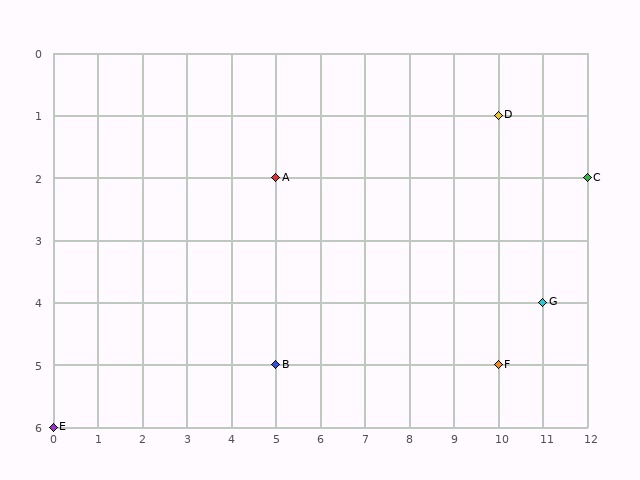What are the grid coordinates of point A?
Point A is at grid coordinates (5, 2).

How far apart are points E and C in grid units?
Points E and C are 12 columns and 4 rows apart (about 12.6 grid units diagonally).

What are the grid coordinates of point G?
Point G is at grid coordinates (11, 4).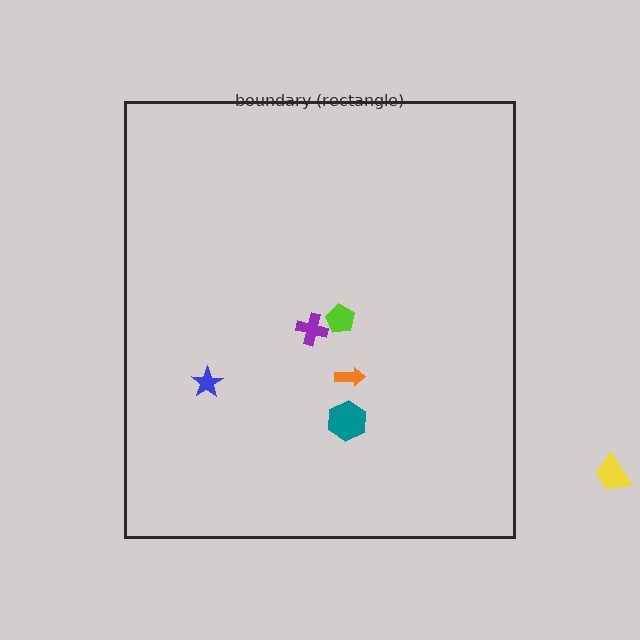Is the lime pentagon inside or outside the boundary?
Inside.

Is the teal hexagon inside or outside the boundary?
Inside.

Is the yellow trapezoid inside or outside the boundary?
Outside.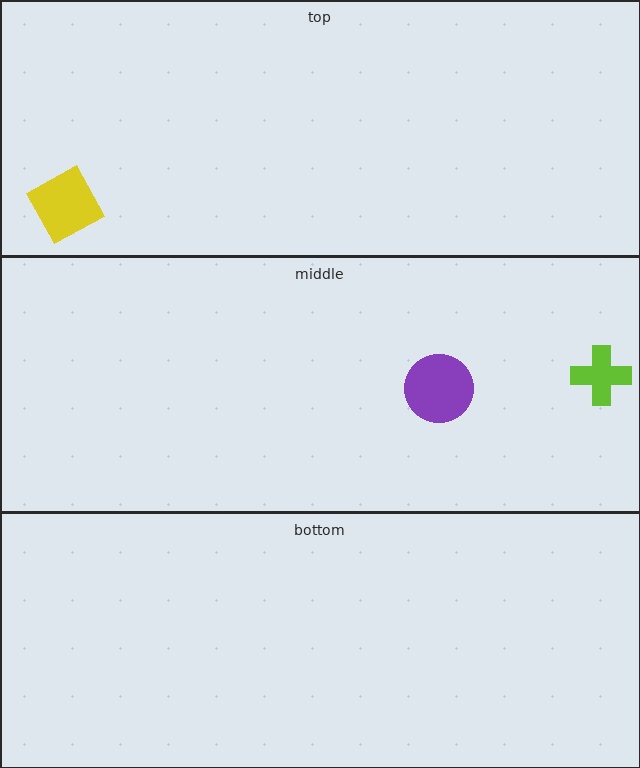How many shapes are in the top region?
1.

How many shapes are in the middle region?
2.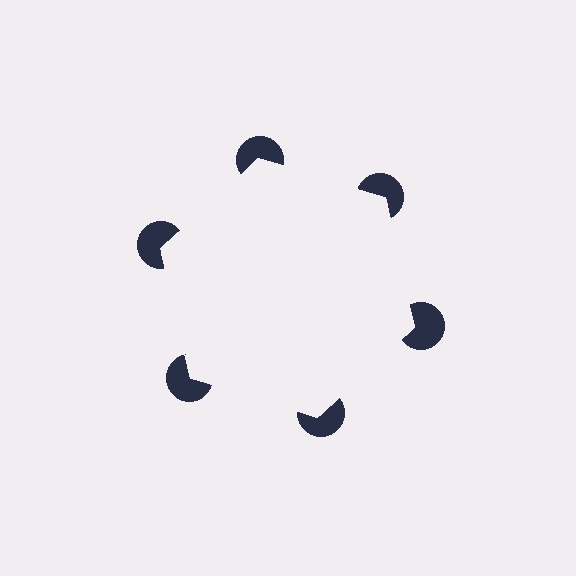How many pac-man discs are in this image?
There are 6 — one at each vertex of the illusory hexagon.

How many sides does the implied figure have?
6 sides.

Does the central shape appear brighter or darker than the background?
It typically appears slightly brighter than the background, even though no actual brightness change is drawn.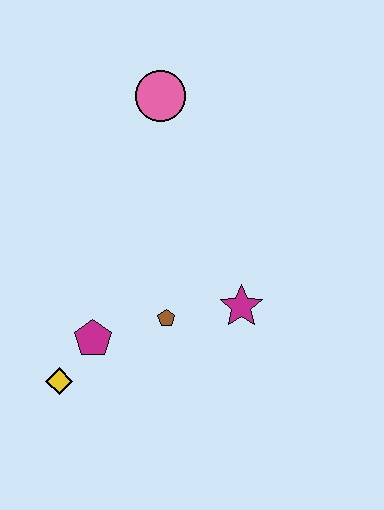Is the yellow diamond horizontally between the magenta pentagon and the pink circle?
No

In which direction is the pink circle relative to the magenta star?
The pink circle is above the magenta star.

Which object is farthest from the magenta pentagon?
The pink circle is farthest from the magenta pentagon.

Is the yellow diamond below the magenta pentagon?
Yes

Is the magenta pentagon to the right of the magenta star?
No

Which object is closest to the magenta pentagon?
The yellow diamond is closest to the magenta pentagon.